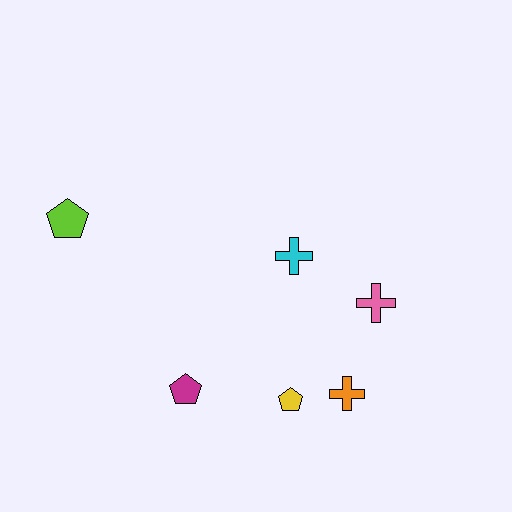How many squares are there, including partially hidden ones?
There are no squares.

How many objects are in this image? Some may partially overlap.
There are 6 objects.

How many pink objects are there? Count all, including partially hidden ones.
There is 1 pink object.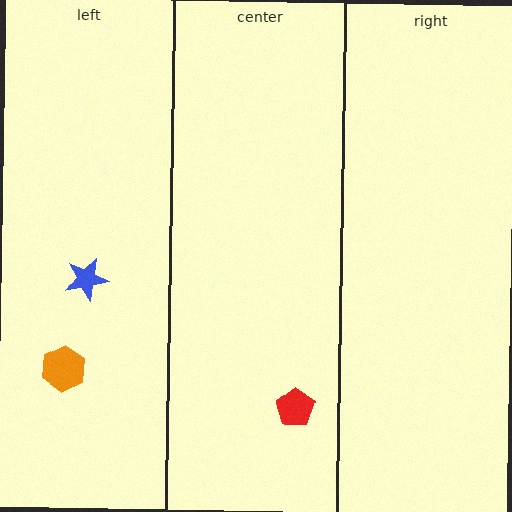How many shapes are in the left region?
2.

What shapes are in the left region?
The blue star, the orange hexagon.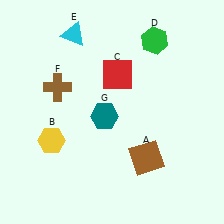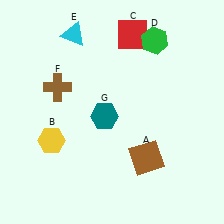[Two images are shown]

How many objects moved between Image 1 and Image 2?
1 object moved between the two images.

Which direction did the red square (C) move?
The red square (C) moved up.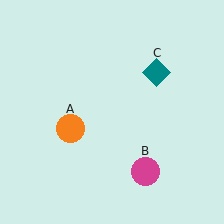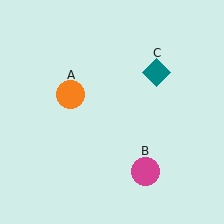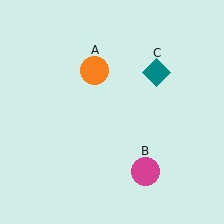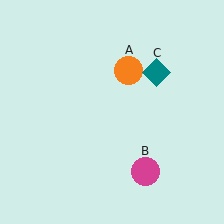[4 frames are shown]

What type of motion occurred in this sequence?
The orange circle (object A) rotated clockwise around the center of the scene.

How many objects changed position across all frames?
1 object changed position: orange circle (object A).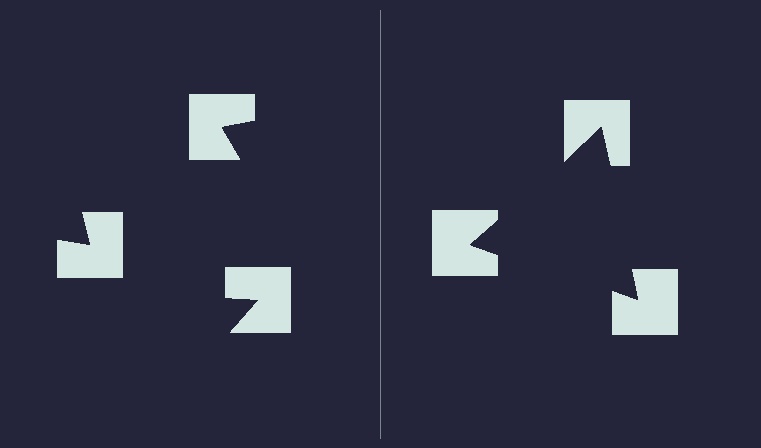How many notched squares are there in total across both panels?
6 — 3 on each side.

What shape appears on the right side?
An illusory triangle.